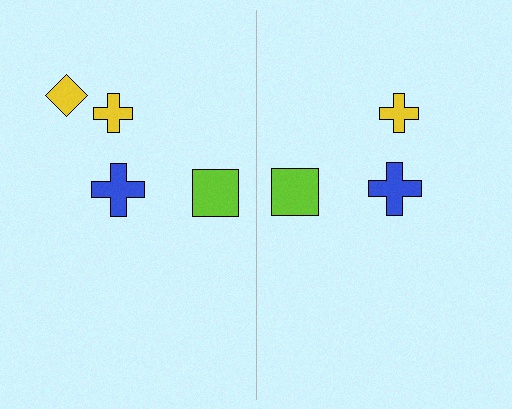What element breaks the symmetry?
A yellow diamond is missing from the right side.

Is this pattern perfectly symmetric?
No, the pattern is not perfectly symmetric. A yellow diamond is missing from the right side.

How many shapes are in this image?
There are 7 shapes in this image.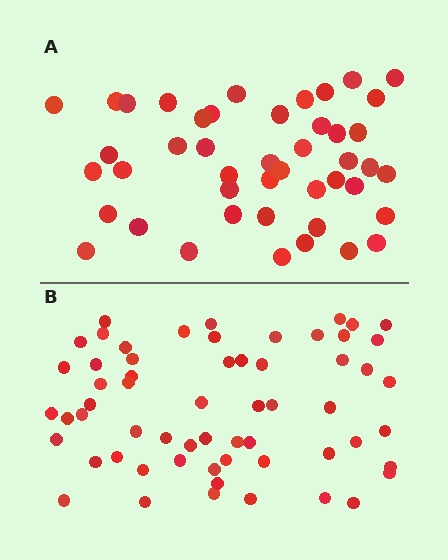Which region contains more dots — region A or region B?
Region B (the bottom region) has more dots.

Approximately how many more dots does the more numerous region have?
Region B has approximately 15 more dots than region A.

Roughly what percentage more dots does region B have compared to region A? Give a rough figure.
About 35% more.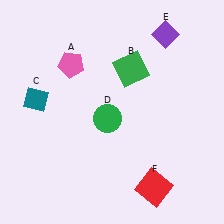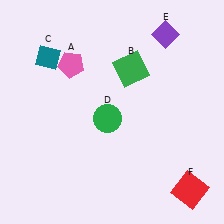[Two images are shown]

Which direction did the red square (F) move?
The red square (F) moved right.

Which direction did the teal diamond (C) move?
The teal diamond (C) moved up.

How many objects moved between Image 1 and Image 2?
2 objects moved between the two images.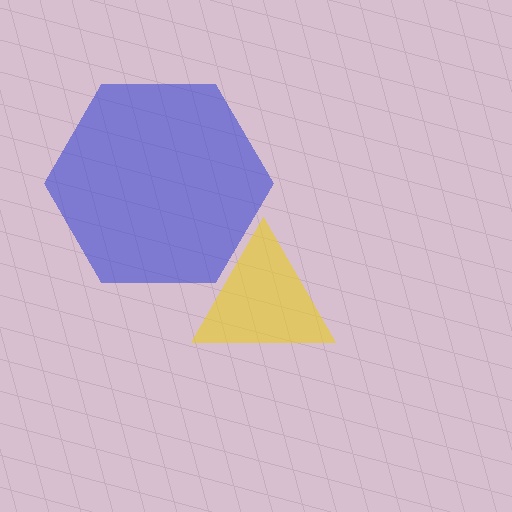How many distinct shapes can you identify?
There are 2 distinct shapes: a blue hexagon, a yellow triangle.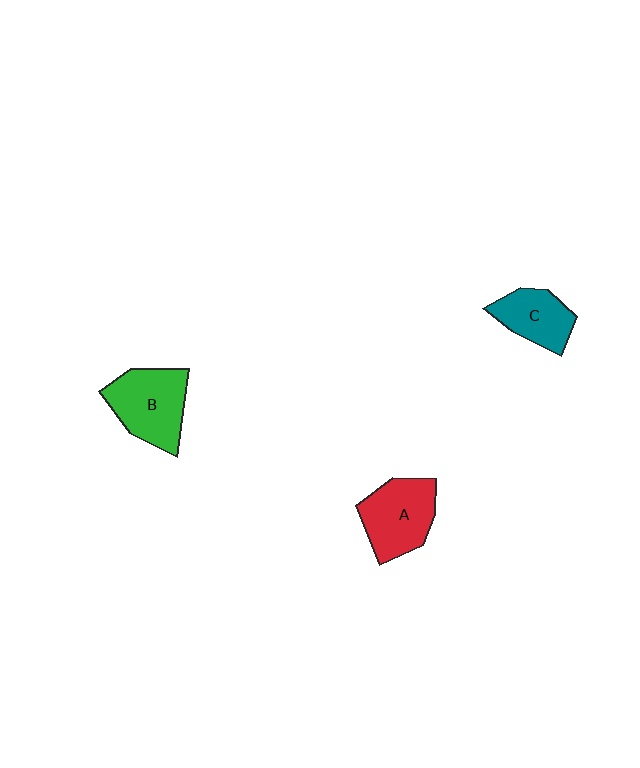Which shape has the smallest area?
Shape C (teal).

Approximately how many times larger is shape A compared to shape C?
Approximately 1.3 times.